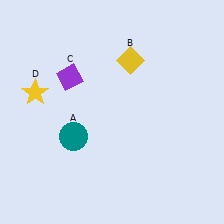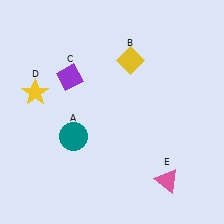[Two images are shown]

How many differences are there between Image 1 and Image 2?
There is 1 difference between the two images.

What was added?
A pink triangle (E) was added in Image 2.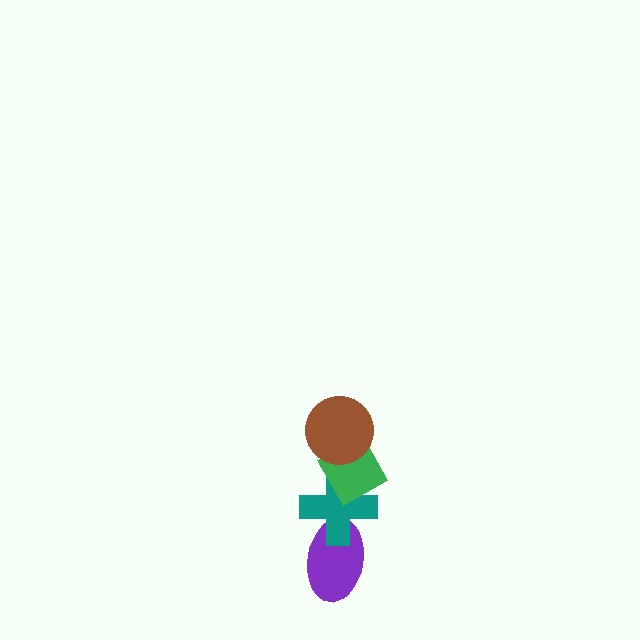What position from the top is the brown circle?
The brown circle is 1st from the top.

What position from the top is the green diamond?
The green diamond is 2nd from the top.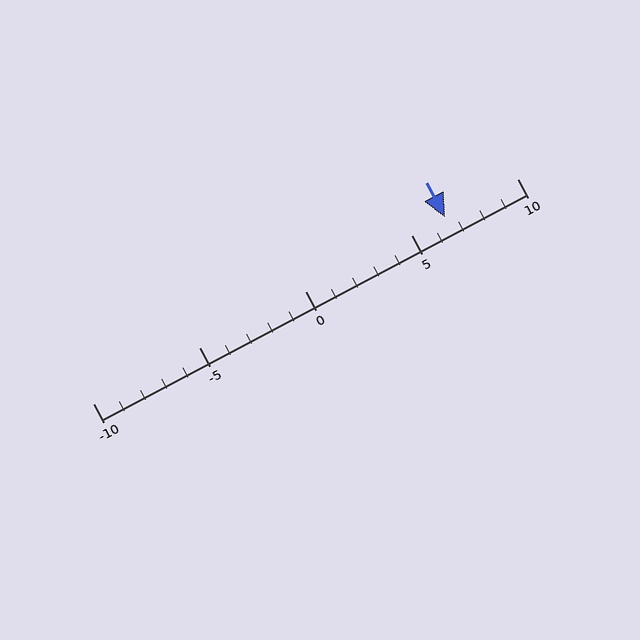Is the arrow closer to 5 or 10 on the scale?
The arrow is closer to 5.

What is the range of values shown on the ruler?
The ruler shows values from -10 to 10.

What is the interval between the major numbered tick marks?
The major tick marks are spaced 5 units apart.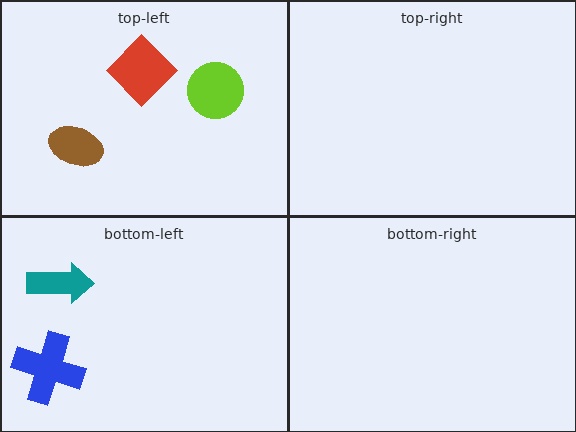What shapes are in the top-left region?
The lime circle, the brown ellipse, the red diamond.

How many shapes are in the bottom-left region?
2.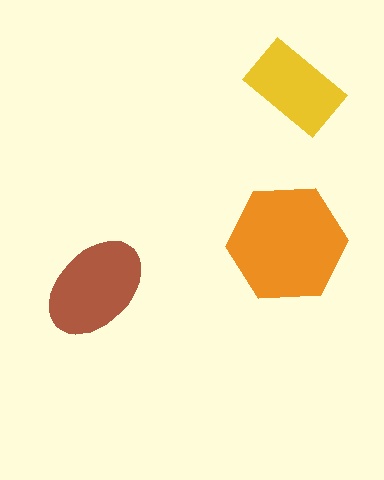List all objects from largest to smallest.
The orange hexagon, the brown ellipse, the yellow rectangle.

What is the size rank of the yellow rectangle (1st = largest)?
3rd.